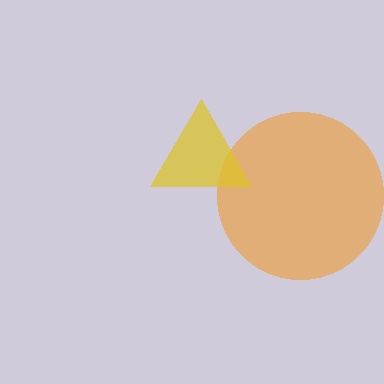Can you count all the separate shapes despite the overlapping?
Yes, there are 2 separate shapes.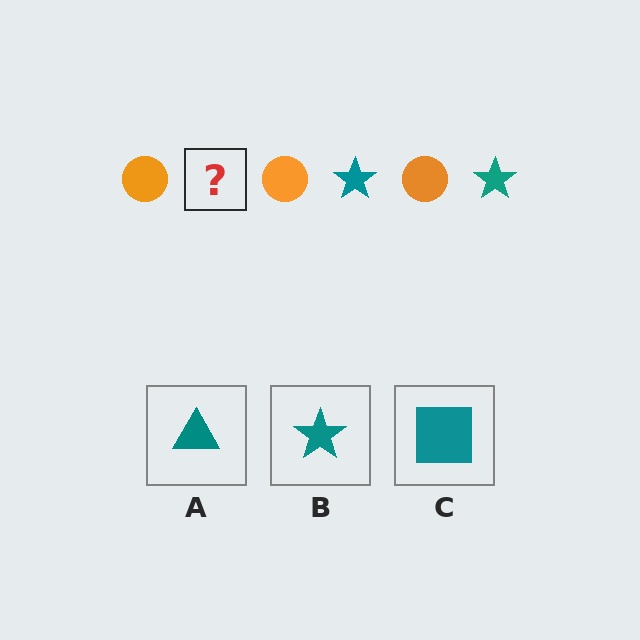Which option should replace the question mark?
Option B.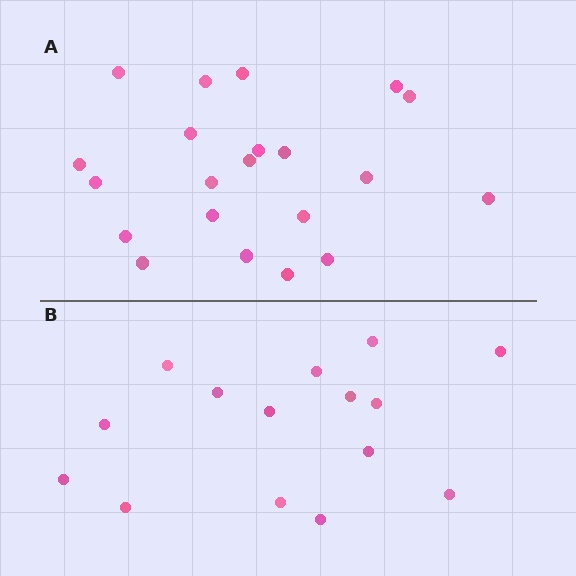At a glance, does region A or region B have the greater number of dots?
Region A (the top region) has more dots.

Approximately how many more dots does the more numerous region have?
Region A has about 6 more dots than region B.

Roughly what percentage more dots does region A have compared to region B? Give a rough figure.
About 40% more.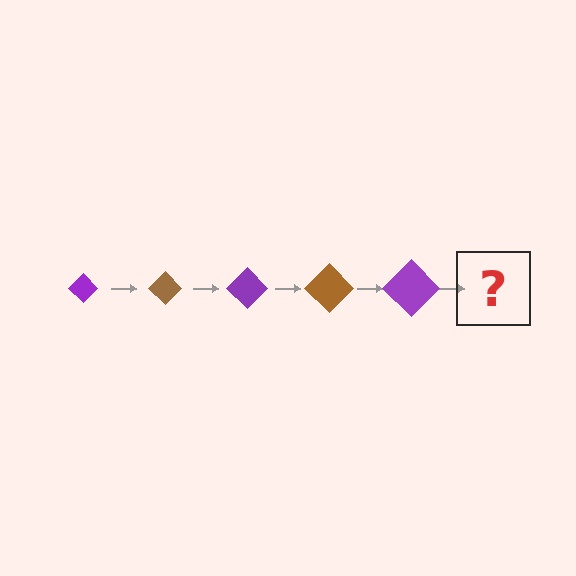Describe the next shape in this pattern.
It should be a brown diamond, larger than the previous one.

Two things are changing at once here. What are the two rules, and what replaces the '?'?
The two rules are that the diamond grows larger each step and the color cycles through purple and brown. The '?' should be a brown diamond, larger than the previous one.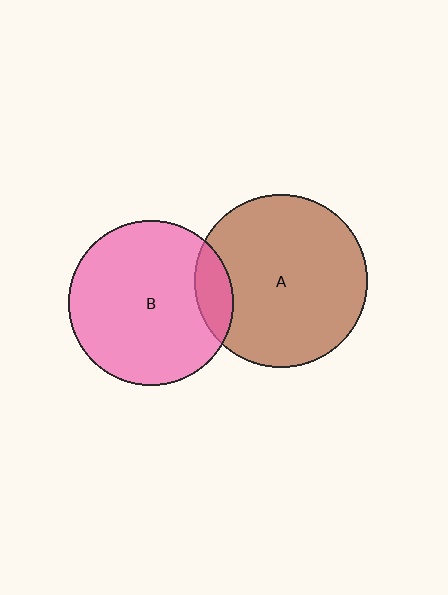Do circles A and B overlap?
Yes.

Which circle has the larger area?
Circle A (brown).